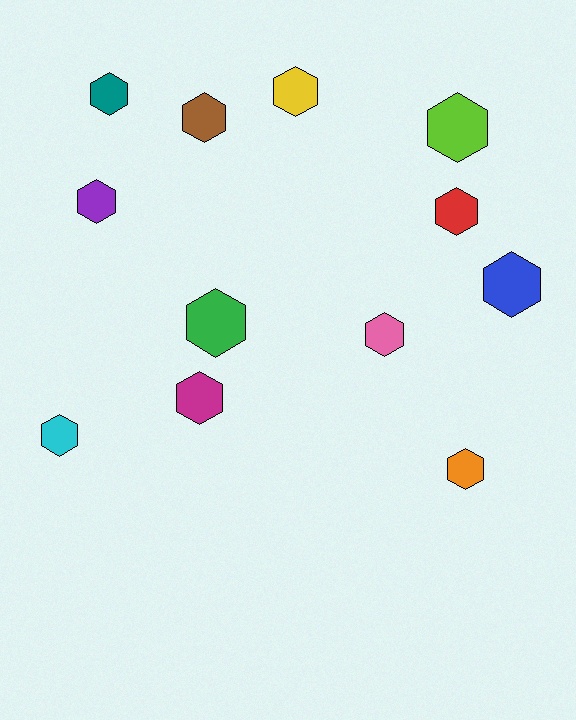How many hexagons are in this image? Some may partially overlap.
There are 12 hexagons.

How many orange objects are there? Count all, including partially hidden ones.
There is 1 orange object.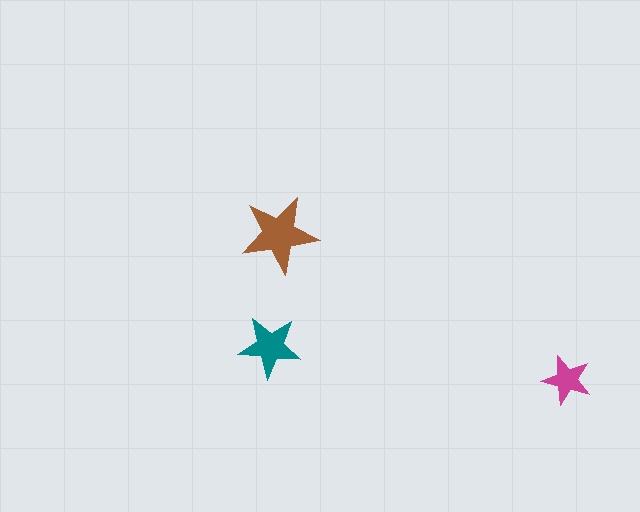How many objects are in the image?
There are 3 objects in the image.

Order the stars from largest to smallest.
the brown one, the teal one, the magenta one.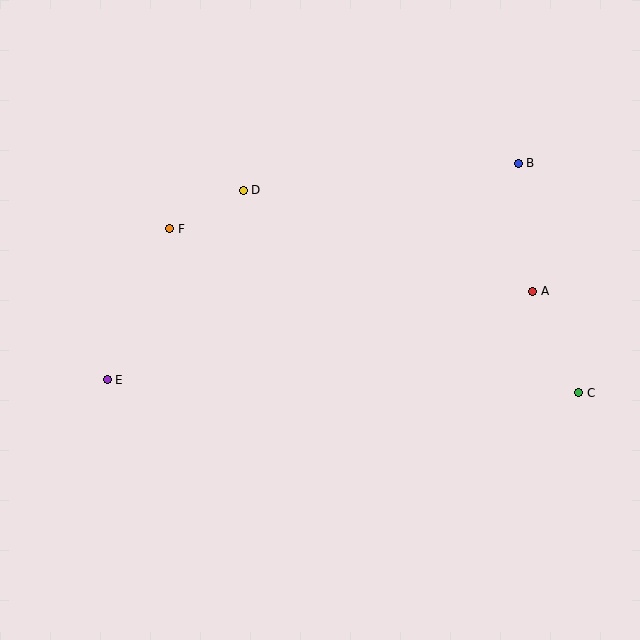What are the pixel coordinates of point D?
Point D is at (243, 190).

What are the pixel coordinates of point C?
Point C is at (579, 393).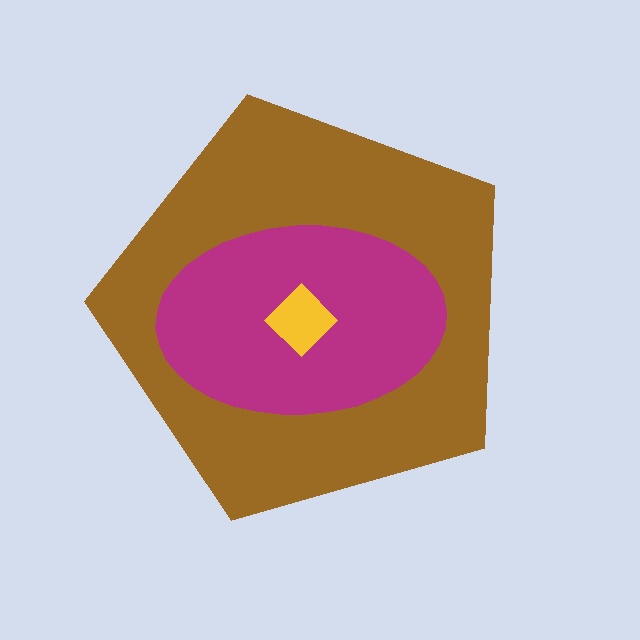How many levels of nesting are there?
3.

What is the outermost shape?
The brown pentagon.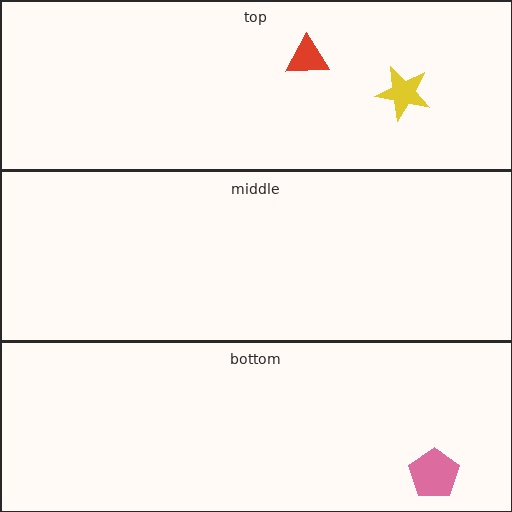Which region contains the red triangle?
The top region.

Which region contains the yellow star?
The top region.